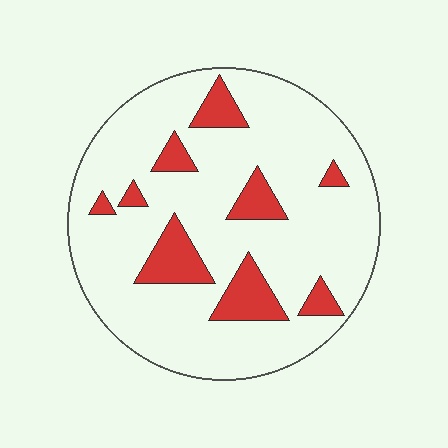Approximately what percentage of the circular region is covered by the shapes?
Approximately 15%.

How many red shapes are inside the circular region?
9.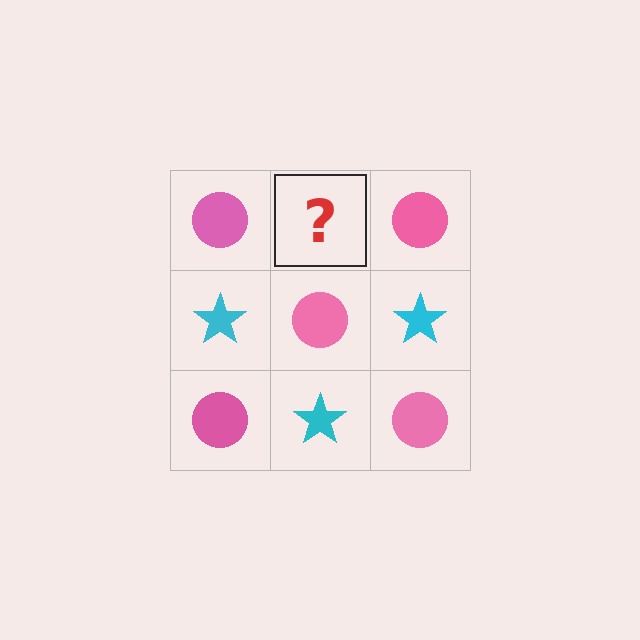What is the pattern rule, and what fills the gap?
The rule is that it alternates pink circle and cyan star in a checkerboard pattern. The gap should be filled with a cyan star.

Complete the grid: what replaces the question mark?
The question mark should be replaced with a cyan star.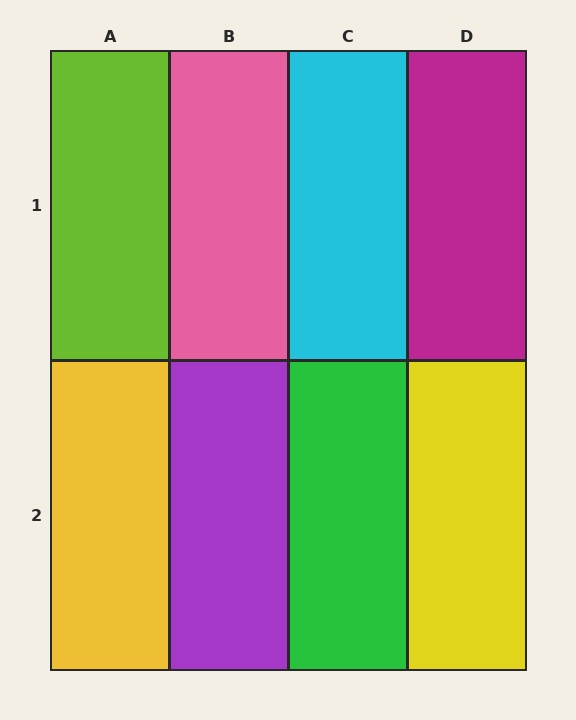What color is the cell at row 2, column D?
Yellow.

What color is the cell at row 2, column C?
Green.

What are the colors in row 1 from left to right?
Lime, pink, cyan, magenta.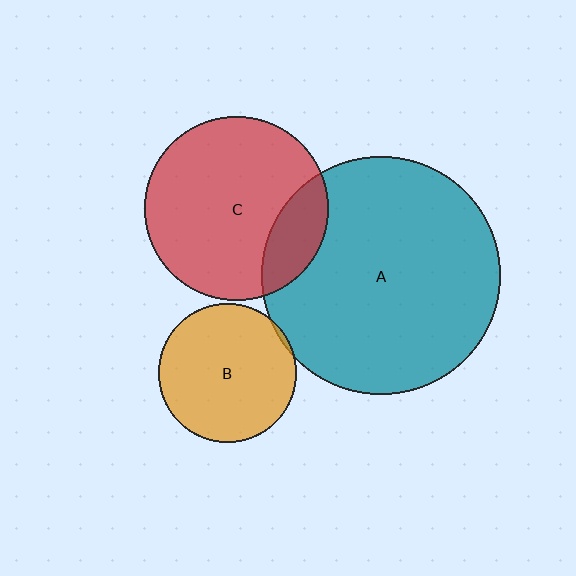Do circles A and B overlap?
Yes.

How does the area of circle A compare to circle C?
Approximately 1.7 times.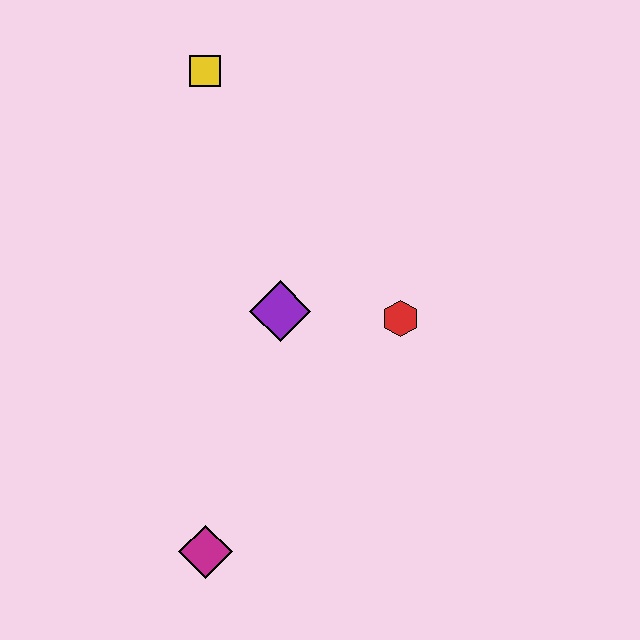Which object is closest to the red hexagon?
The purple diamond is closest to the red hexagon.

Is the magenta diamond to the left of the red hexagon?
Yes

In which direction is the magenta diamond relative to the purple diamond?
The magenta diamond is below the purple diamond.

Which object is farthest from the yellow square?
The magenta diamond is farthest from the yellow square.